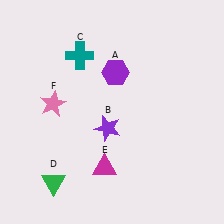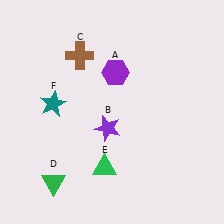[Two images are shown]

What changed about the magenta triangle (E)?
In Image 1, E is magenta. In Image 2, it changed to green.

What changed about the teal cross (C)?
In Image 1, C is teal. In Image 2, it changed to brown.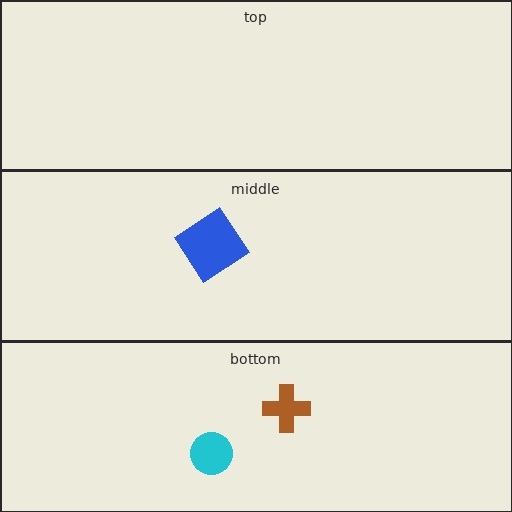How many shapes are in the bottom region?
2.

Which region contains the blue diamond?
The middle region.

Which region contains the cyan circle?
The bottom region.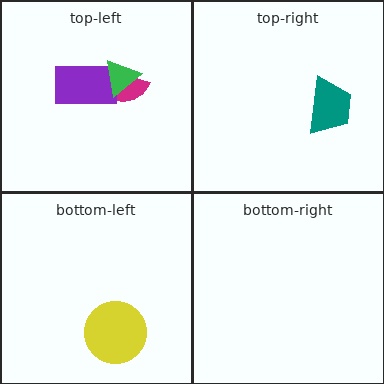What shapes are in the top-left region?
The magenta semicircle, the purple rectangle, the green triangle.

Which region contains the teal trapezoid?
The top-right region.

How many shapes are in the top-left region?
3.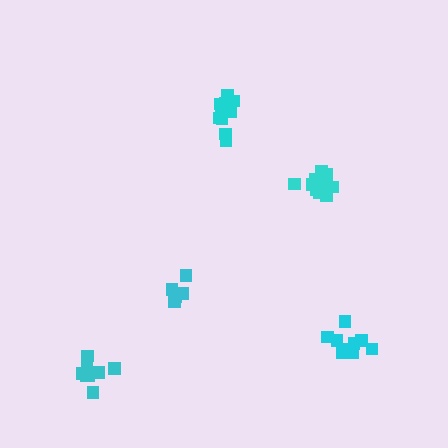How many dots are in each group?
Group 1: 5 dots, Group 2: 11 dots, Group 3: 8 dots, Group 4: 11 dots, Group 5: 10 dots (45 total).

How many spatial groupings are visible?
There are 5 spatial groupings.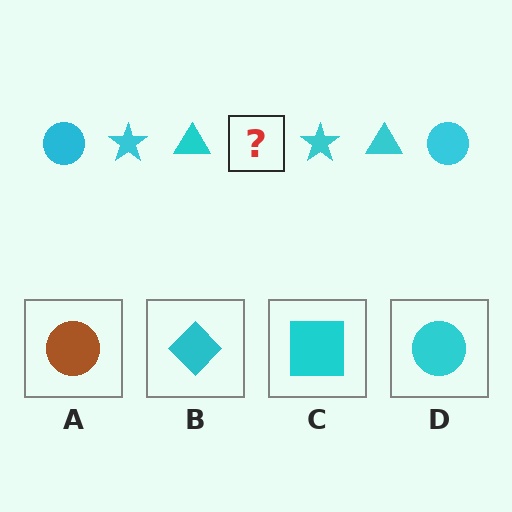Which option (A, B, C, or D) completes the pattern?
D.